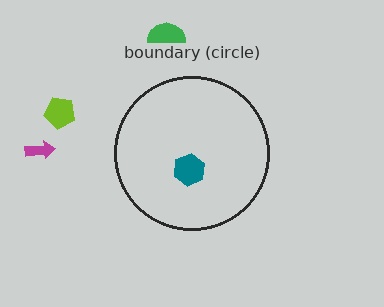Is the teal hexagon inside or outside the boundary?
Inside.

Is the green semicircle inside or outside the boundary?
Outside.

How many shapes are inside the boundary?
1 inside, 3 outside.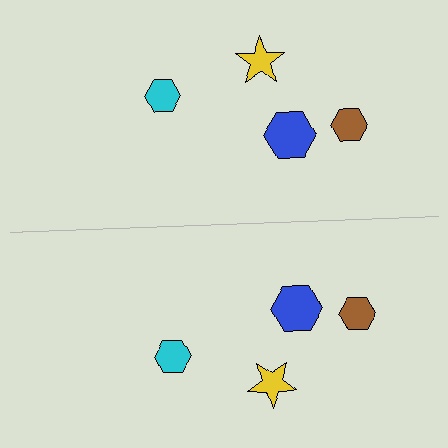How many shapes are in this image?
There are 8 shapes in this image.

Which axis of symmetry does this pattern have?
The pattern has a horizontal axis of symmetry running through the center of the image.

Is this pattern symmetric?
Yes, this pattern has bilateral (reflection) symmetry.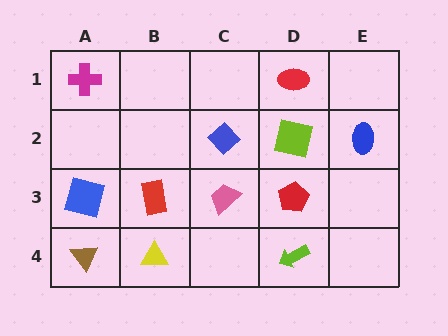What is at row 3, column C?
A pink trapezoid.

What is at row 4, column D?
A lime arrow.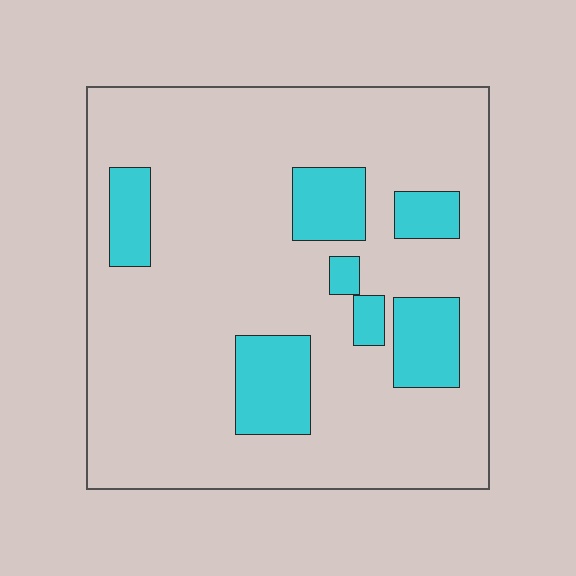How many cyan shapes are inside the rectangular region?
7.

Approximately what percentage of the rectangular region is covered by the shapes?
Approximately 20%.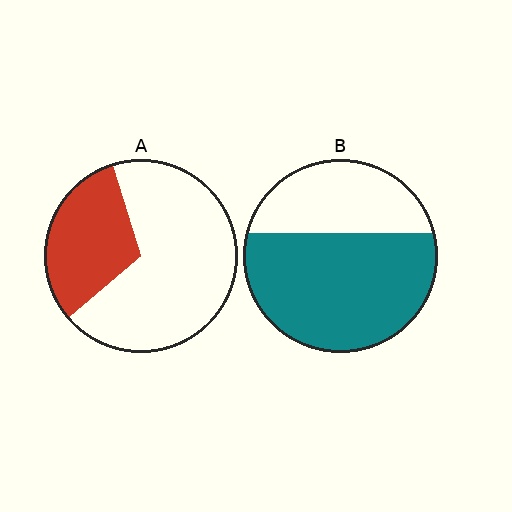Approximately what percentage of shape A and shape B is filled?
A is approximately 30% and B is approximately 65%.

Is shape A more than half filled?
No.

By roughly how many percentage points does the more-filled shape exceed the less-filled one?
By roughly 35 percentage points (B over A).